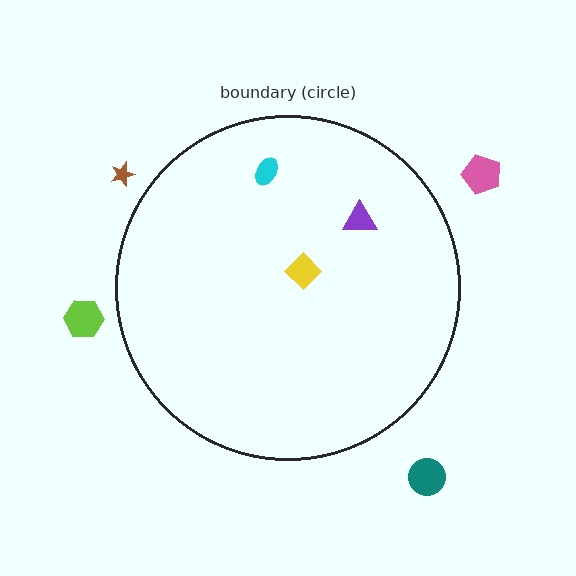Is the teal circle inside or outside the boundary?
Outside.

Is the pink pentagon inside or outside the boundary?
Outside.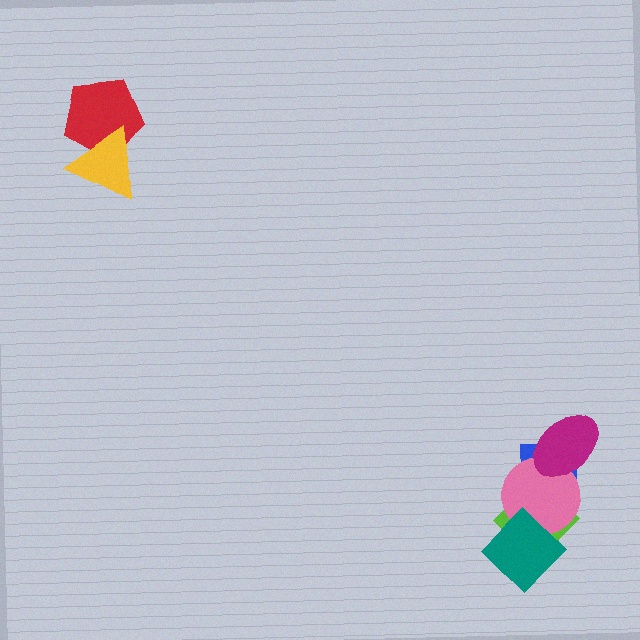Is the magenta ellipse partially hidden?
No, no other shape covers it.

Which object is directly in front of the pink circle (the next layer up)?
The magenta ellipse is directly in front of the pink circle.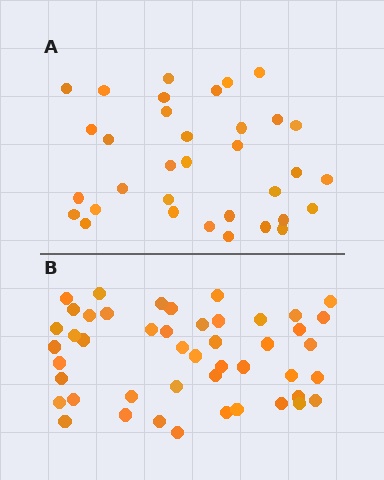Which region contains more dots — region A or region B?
Region B (the bottom region) has more dots.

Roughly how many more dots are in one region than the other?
Region B has approximately 15 more dots than region A.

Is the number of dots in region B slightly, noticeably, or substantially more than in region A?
Region B has noticeably more, but not dramatically so. The ratio is roughly 1.4 to 1.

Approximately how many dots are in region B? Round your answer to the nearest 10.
About 50 dots. (The exact count is 47, which rounds to 50.)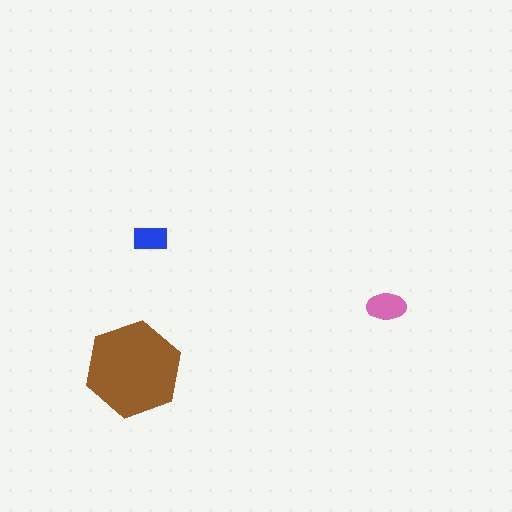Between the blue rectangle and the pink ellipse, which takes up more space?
The pink ellipse.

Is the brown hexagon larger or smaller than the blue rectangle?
Larger.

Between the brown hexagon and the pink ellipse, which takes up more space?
The brown hexagon.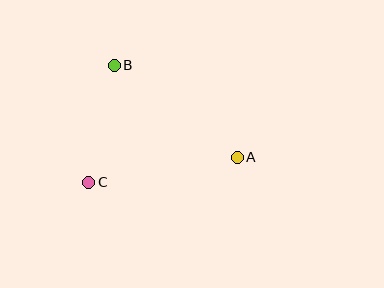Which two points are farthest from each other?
Points A and B are farthest from each other.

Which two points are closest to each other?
Points B and C are closest to each other.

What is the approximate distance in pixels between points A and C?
The distance between A and C is approximately 151 pixels.